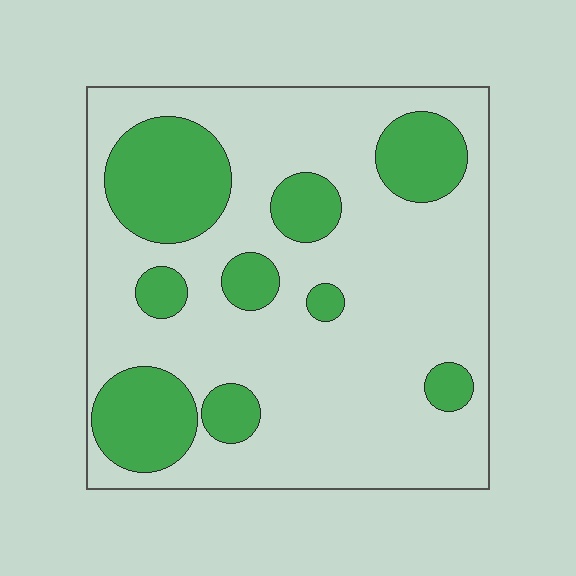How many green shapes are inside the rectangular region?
9.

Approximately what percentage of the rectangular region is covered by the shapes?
Approximately 25%.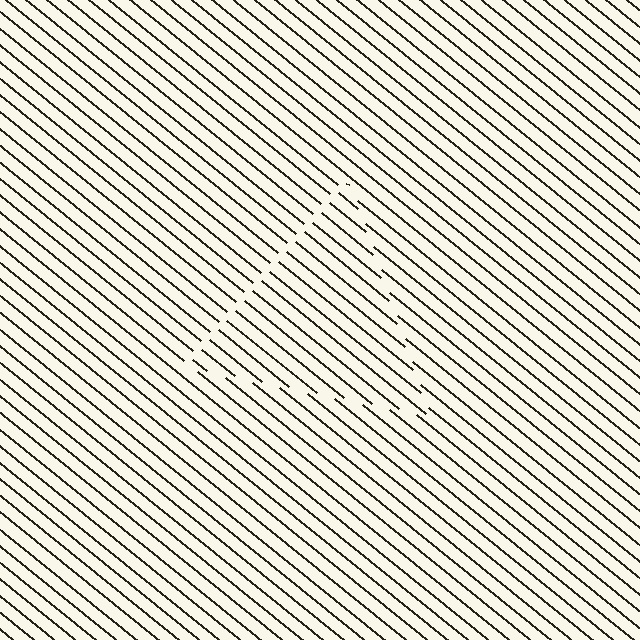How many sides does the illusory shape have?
3 sides — the line-ends trace a triangle.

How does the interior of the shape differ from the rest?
The interior of the shape contains the same grating, shifted by half a period — the contour is defined by the phase discontinuity where line-ends from the inner and outer gratings abut.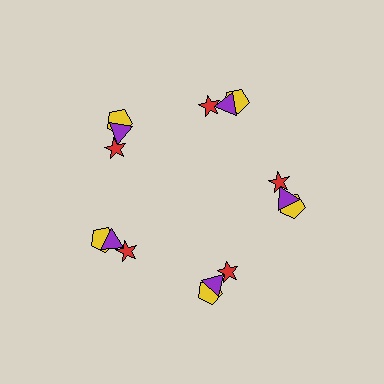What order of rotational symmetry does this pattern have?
This pattern has 5-fold rotational symmetry.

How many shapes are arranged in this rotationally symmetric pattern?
There are 15 shapes, arranged in 5 groups of 3.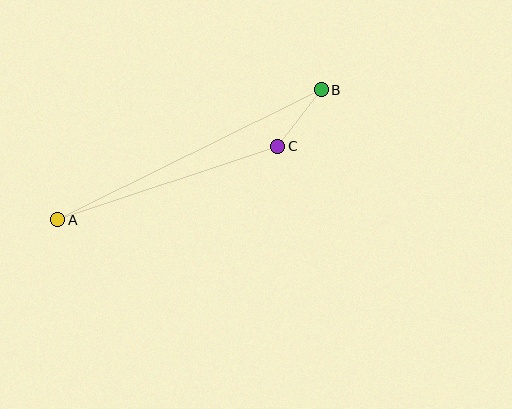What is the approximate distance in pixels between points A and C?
The distance between A and C is approximately 232 pixels.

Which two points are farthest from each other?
Points A and B are farthest from each other.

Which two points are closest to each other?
Points B and C are closest to each other.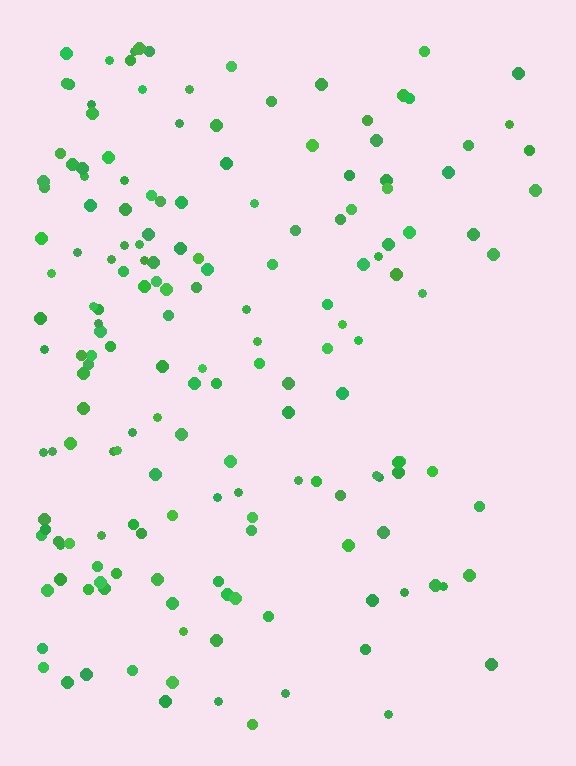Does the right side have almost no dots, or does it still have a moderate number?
Still a moderate number, just noticeably fewer than the left.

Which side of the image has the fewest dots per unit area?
The right.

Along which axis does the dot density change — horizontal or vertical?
Horizontal.